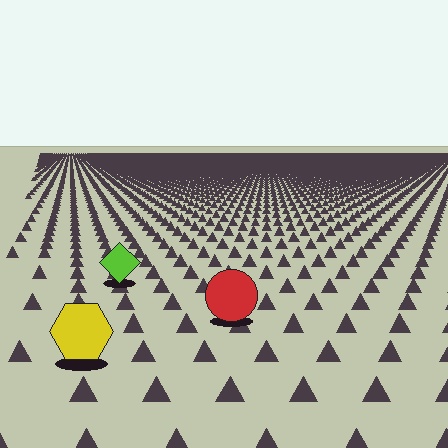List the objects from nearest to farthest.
From nearest to farthest: the yellow hexagon, the red circle, the lime diamond.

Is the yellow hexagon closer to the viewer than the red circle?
Yes. The yellow hexagon is closer — you can tell from the texture gradient: the ground texture is coarser near it.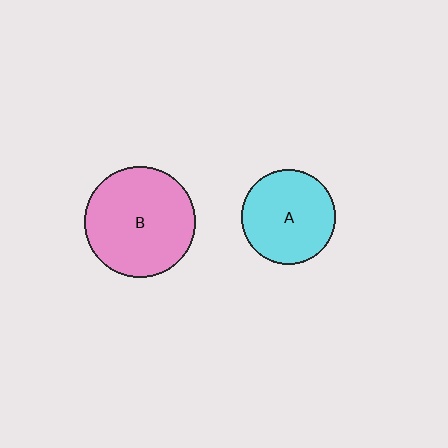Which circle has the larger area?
Circle B (pink).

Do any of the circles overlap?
No, none of the circles overlap.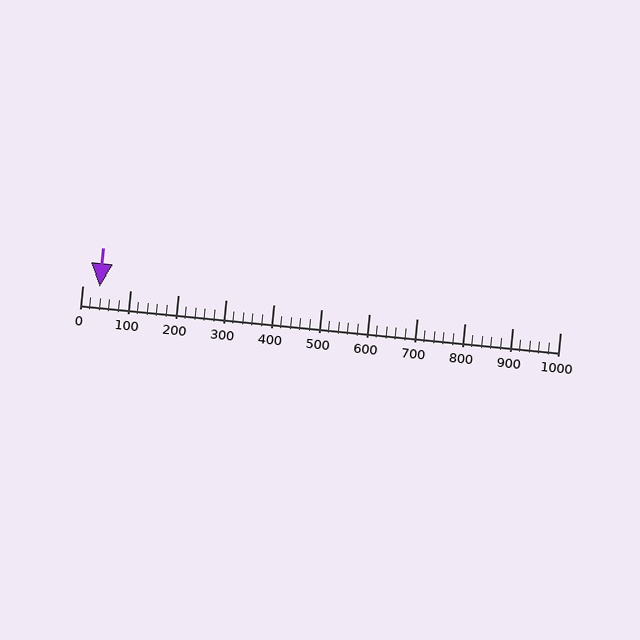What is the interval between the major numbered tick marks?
The major tick marks are spaced 100 units apart.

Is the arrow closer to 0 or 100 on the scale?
The arrow is closer to 0.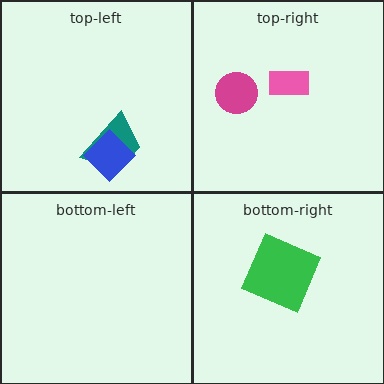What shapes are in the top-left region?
The teal trapezoid, the blue diamond.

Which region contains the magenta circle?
The top-right region.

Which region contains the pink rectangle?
The top-right region.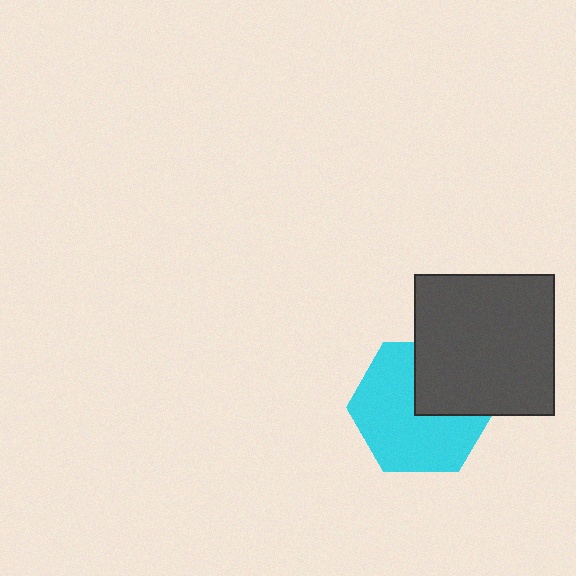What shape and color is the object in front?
The object in front is a dark gray square.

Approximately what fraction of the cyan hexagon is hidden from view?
Roughly 33% of the cyan hexagon is hidden behind the dark gray square.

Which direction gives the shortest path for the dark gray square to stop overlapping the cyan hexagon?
Moving toward the upper-right gives the shortest separation.